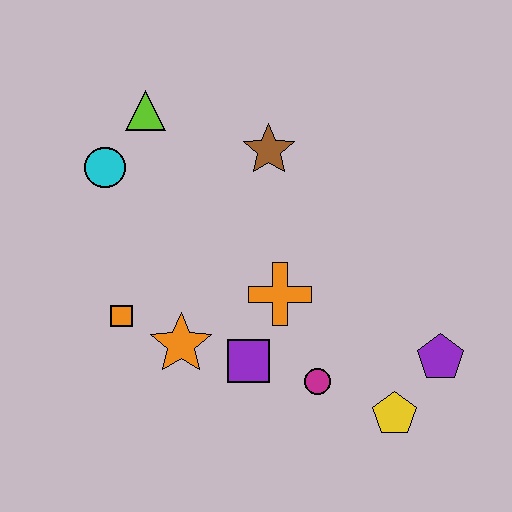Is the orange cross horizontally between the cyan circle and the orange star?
No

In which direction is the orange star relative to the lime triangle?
The orange star is below the lime triangle.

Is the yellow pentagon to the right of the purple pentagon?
No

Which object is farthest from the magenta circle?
The lime triangle is farthest from the magenta circle.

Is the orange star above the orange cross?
No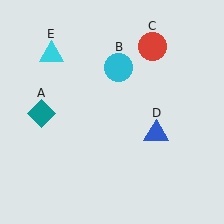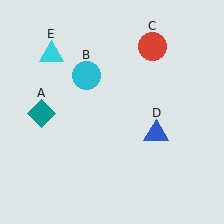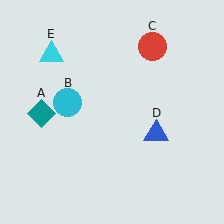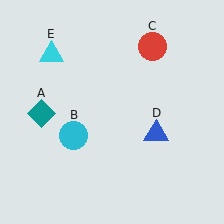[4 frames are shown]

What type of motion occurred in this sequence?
The cyan circle (object B) rotated counterclockwise around the center of the scene.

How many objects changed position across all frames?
1 object changed position: cyan circle (object B).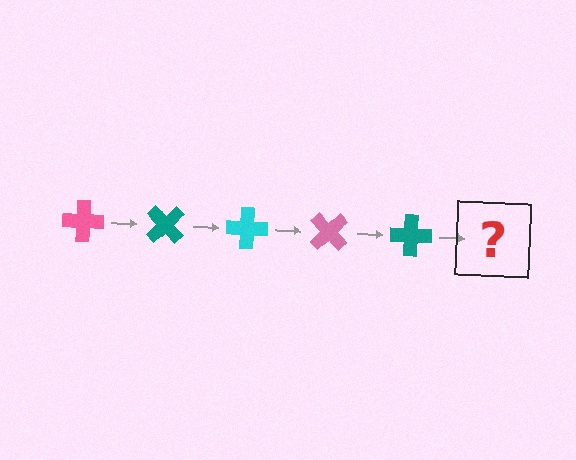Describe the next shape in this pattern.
It should be a cyan cross, rotated 225 degrees from the start.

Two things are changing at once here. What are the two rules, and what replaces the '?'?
The two rules are that it rotates 45 degrees each step and the color cycles through pink, teal, and cyan. The '?' should be a cyan cross, rotated 225 degrees from the start.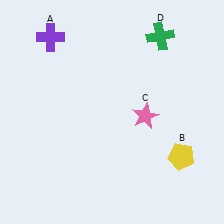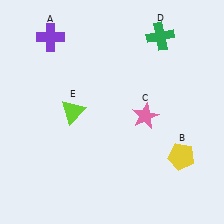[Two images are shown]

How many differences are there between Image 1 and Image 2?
There is 1 difference between the two images.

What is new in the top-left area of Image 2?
A lime triangle (E) was added in the top-left area of Image 2.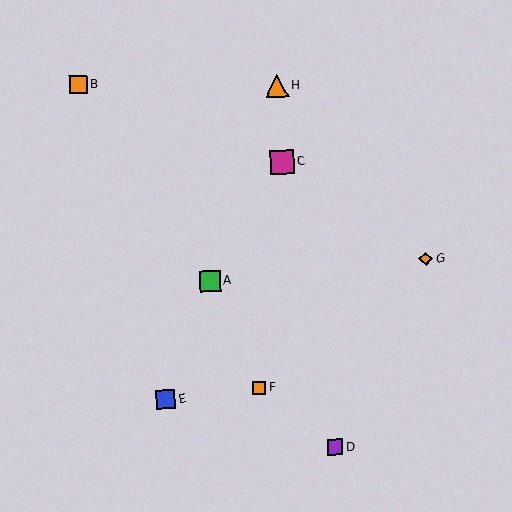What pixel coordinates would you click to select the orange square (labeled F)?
Click at (259, 388) to select the orange square F.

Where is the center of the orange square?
The center of the orange square is at (259, 388).